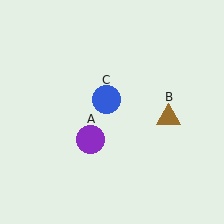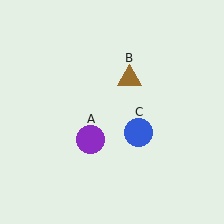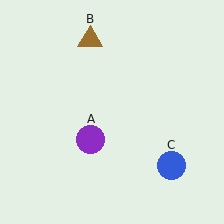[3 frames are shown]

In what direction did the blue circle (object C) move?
The blue circle (object C) moved down and to the right.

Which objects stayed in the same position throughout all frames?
Purple circle (object A) remained stationary.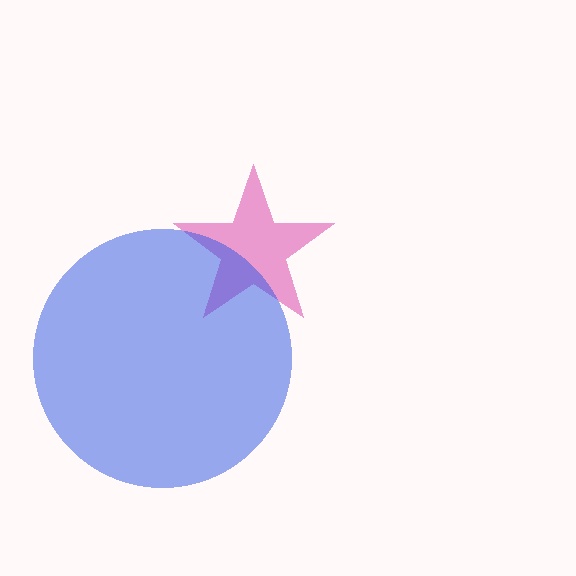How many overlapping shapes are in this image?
There are 2 overlapping shapes in the image.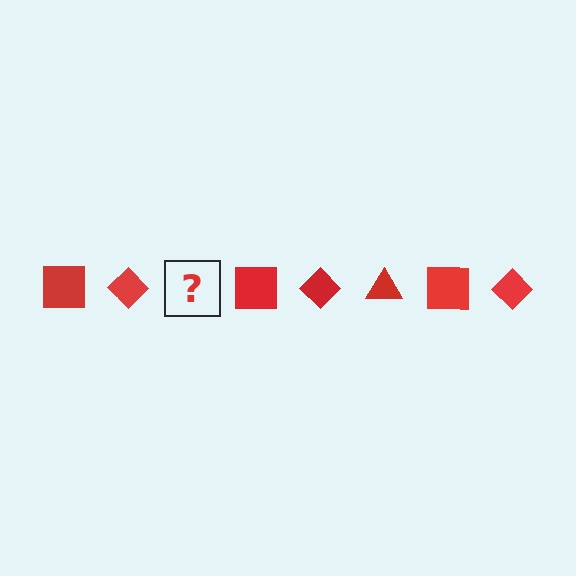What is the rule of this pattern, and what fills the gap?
The rule is that the pattern cycles through square, diamond, triangle shapes in red. The gap should be filled with a red triangle.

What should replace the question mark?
The question mark should be replaced with a red triangle.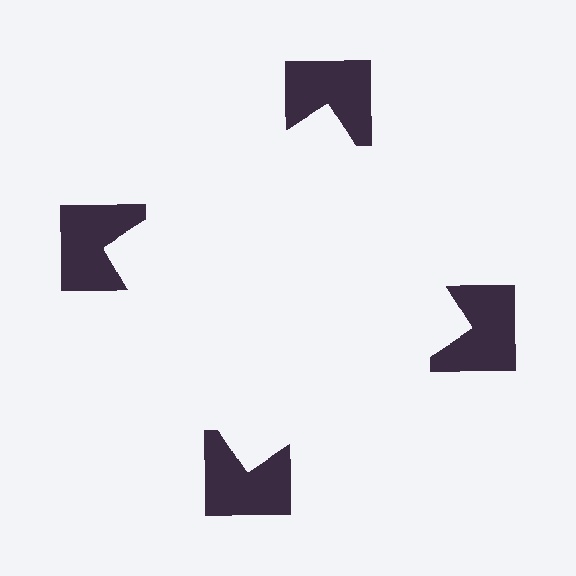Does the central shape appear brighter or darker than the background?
It typically appears slightly brighter than the background, even though no actual brightness change is drawn.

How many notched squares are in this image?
There are 4 — one at each vertex of the illusory square.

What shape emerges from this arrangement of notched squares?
An illusory square — its edges are inferred from the aligned wedge cuts in the notched squares, not physically drawn.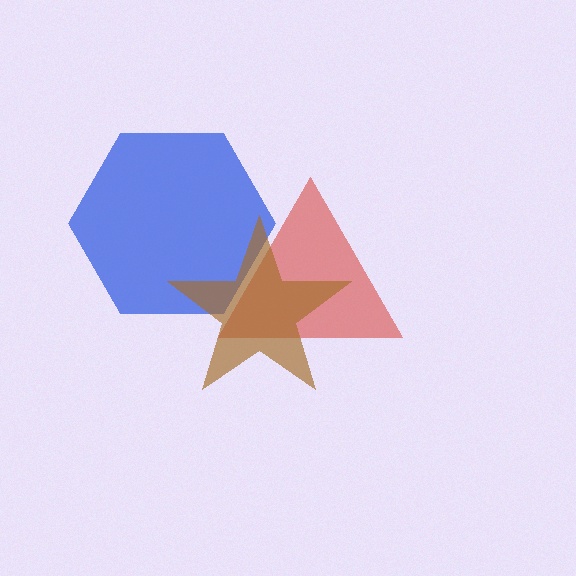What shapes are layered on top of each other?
The layered shapes are: a red triangle, a blue hexagon, a brown star.